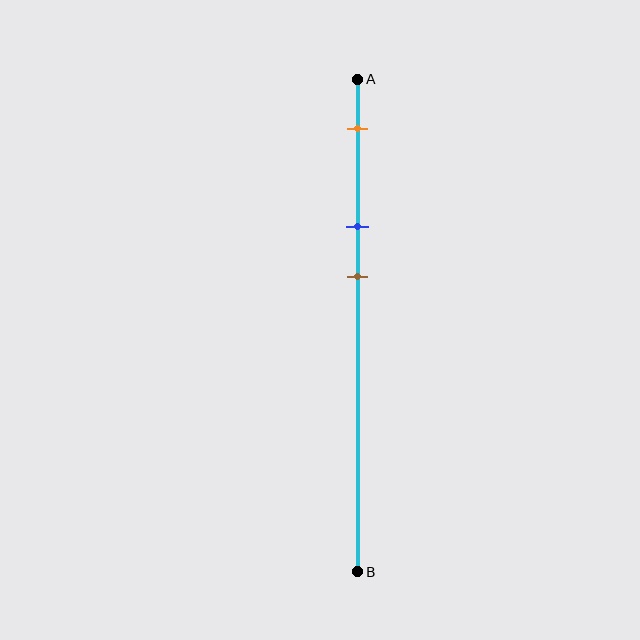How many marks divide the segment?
There are 3 marks dividing the segment.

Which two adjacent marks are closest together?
The blue and brown marks are the closest adjacent pair.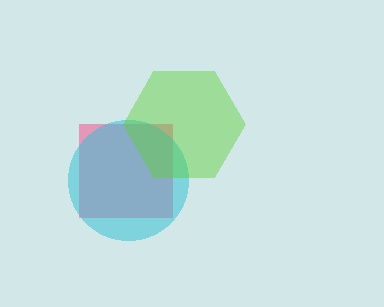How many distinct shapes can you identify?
There are 3 distinct shapes: a pink square, a cyan circle, a lime hexagon.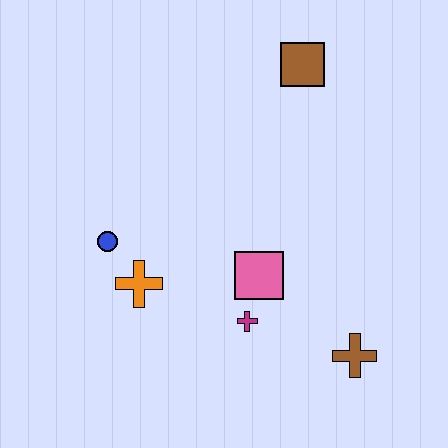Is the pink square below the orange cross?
No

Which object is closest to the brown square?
The pink square is closest to the brown square.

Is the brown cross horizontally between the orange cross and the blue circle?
No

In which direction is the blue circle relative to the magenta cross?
The blue circle is to the left of the magenta cross.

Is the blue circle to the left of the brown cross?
Yes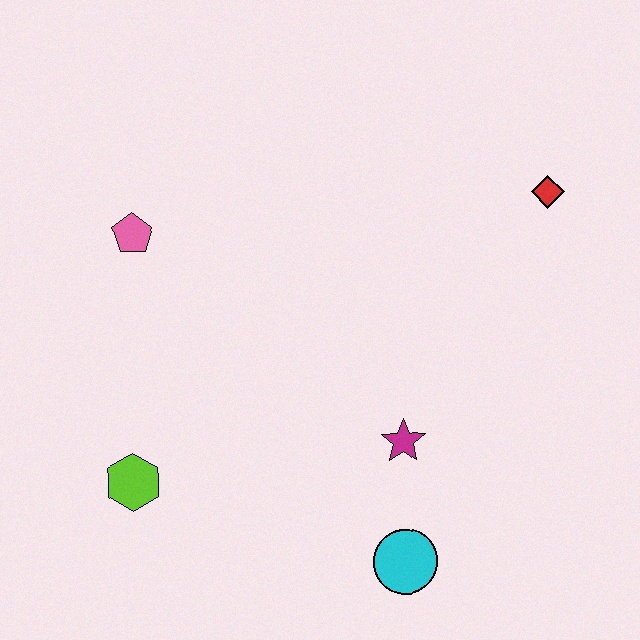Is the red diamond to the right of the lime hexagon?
Yes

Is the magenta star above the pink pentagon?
No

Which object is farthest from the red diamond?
The lime hexagon is farthest from the red diamond.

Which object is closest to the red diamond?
The magenta star is closest to the red diamond.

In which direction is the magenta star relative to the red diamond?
The magenta star is below the red diamond.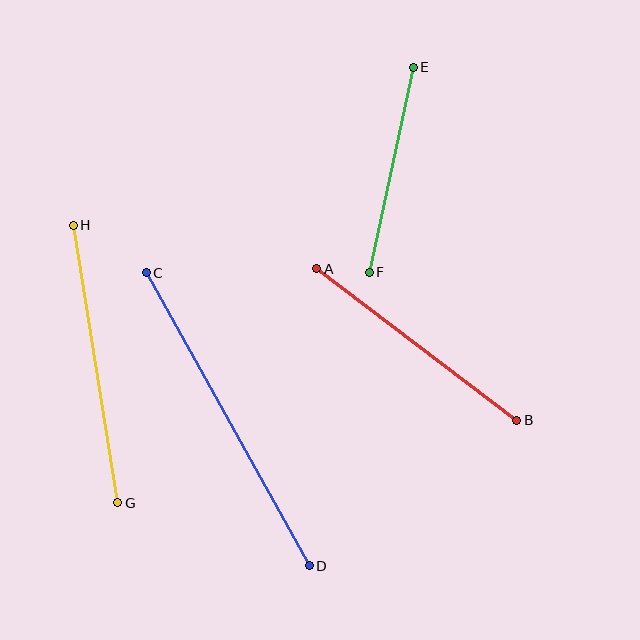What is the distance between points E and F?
The distance is approximately 209 pixels.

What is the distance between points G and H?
The distance is approximately 281 pixels.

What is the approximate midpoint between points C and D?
The midpoint is at approximately (228, 419) pixels.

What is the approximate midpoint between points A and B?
The midpoint is at approximately (417, 344) pixels.